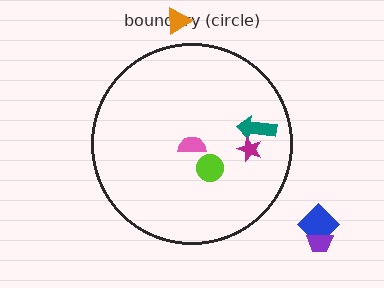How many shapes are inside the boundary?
4 inside, 3 outside.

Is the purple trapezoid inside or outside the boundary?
Outside.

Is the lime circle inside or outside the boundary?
Inside.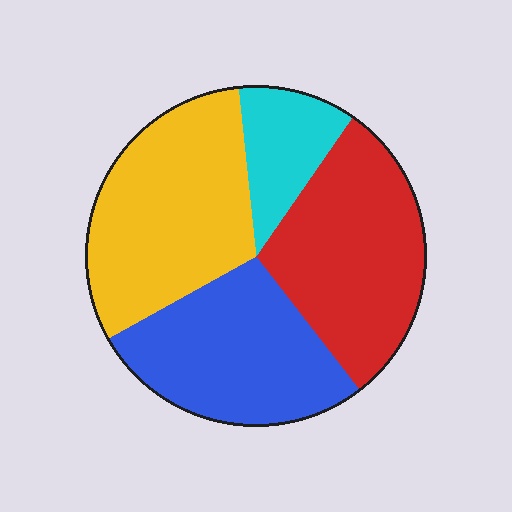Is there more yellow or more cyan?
Yellow.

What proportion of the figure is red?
Red takes up about one third (1/3) of the figure.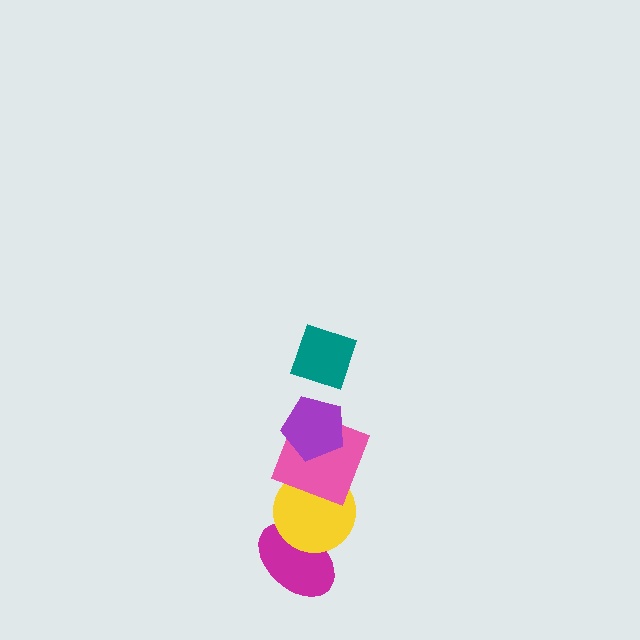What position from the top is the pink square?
The pink square is 3rd from the top.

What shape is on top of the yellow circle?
The pink square is on top of the yellow circle.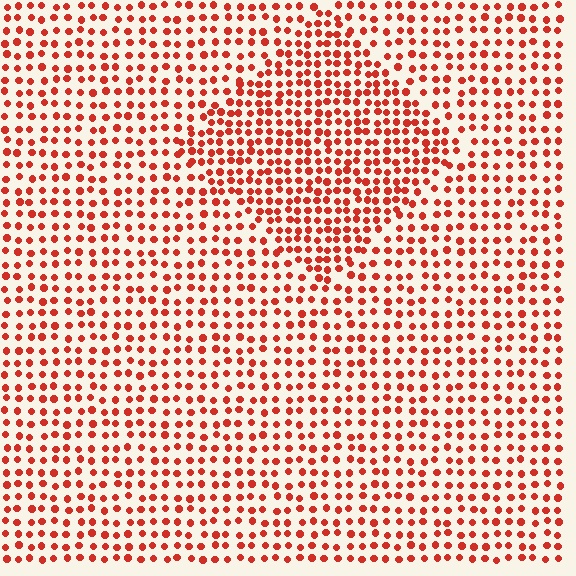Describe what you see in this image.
The image contains small red elements arranged at two different densities. A diamond-shaped region is visible where the elements are more densely packed than the surrounding area.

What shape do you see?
I see a diamond.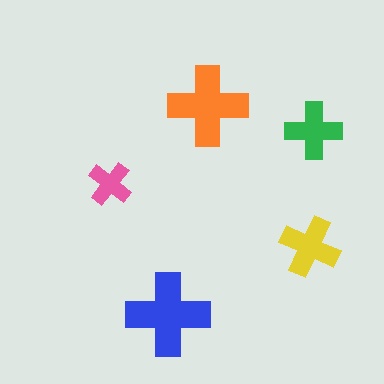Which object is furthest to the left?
The pink cross is leftmost.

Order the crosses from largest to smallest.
the blue one, the orange one, the yellow one, the green one, the pink one.